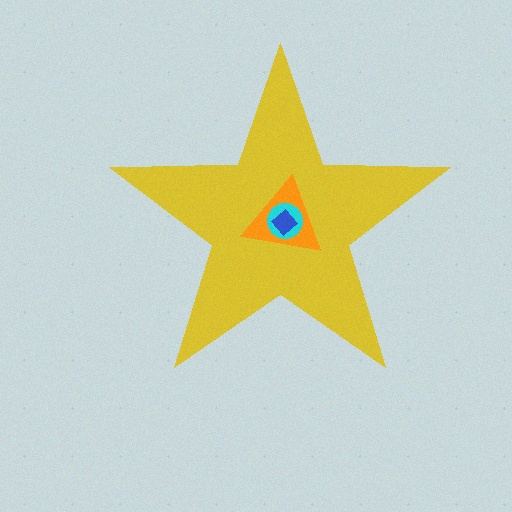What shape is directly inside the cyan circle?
The blue diamond.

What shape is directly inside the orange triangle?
The cyan circle.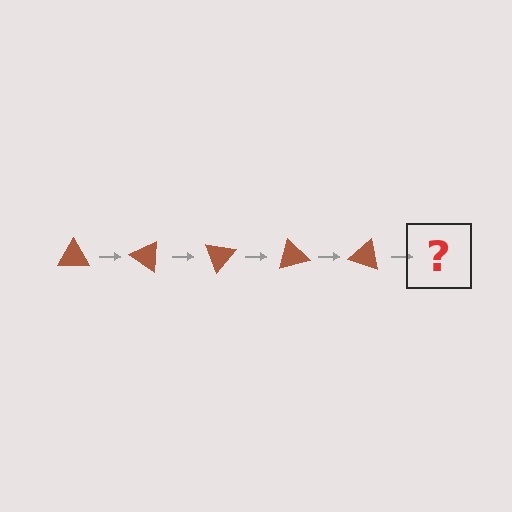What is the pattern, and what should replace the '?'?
The pattern is that the triangle rotates 35 degrees each step. The '?' should be a brown triangle rotated 175 degrees.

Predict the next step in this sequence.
The next step is a brown triangle rotated 175 degrees.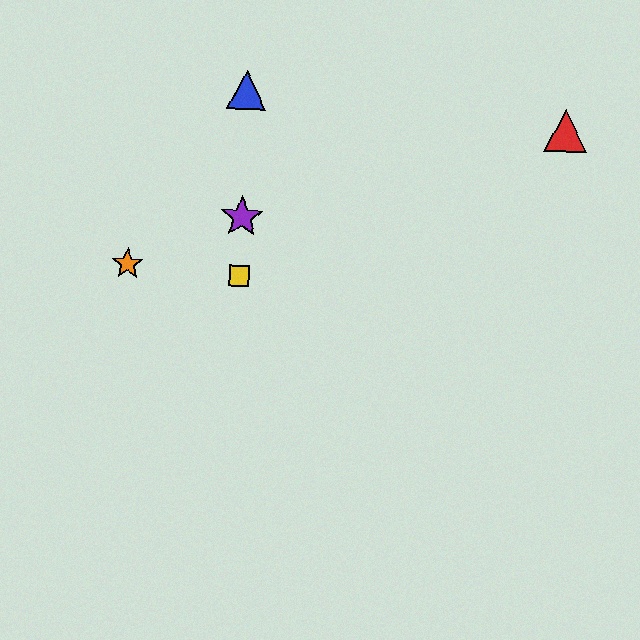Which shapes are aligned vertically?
The blue triangle, the green star, the yellow square, the purple star are aligned vertically.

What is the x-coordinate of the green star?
The green star is at x≈242.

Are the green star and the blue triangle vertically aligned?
Yes, both are at x≈242.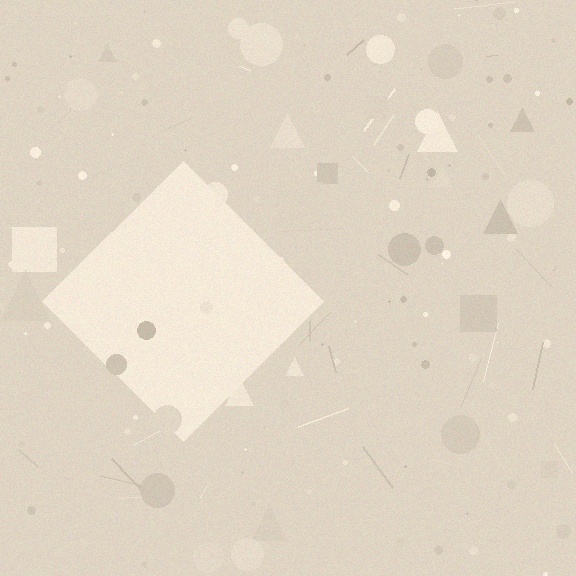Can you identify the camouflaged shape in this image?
The camouflaged shape is a diamond.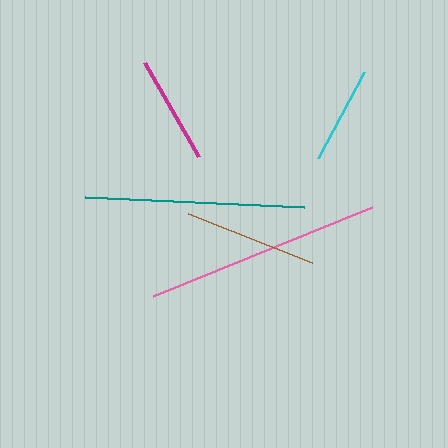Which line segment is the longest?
The pink line is the longest at approximately 236 pixels.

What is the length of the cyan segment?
The cyan segment is approximately 98 pixels long.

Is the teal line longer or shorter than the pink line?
The pink line is longer than the teal line.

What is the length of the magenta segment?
The magenta segment is approximately 108 pixels long.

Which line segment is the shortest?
The cyan line is the shortest at approximately 98 pixels.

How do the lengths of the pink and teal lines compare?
The pink and teal lines are approximately the same length.